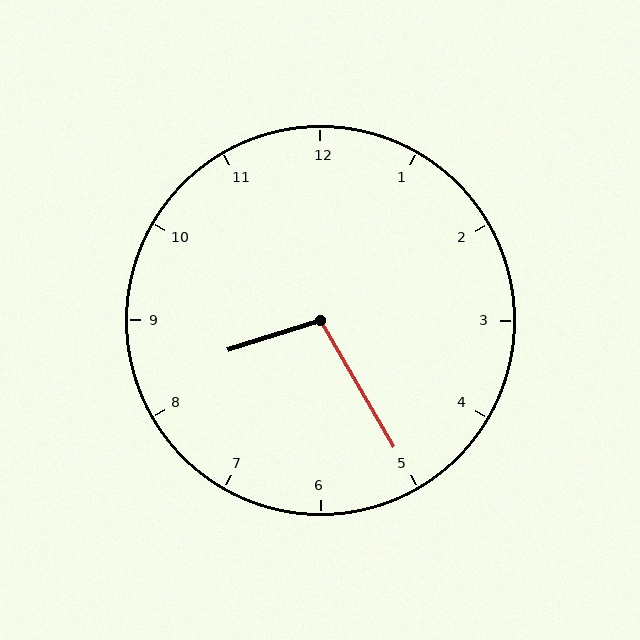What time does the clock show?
8:25.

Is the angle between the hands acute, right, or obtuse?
It is obtuse.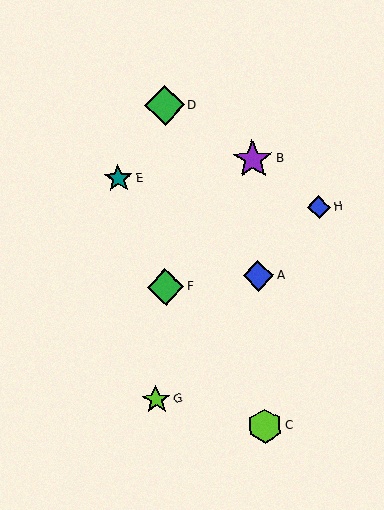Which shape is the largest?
The green diamond (labeled D) is the largest.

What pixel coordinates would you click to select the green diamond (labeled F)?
Click at (166, 287) to select the green diamond F.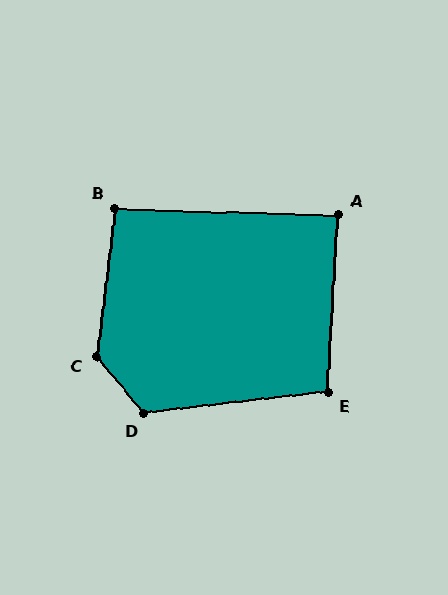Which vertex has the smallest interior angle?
A, at approximately 89 degrees.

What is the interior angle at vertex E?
Approximately 100 degrees (obtuse).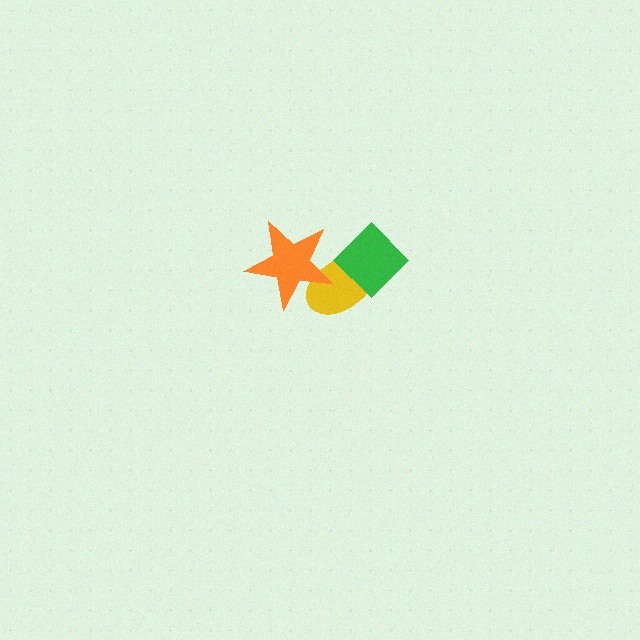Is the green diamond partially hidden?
No, no other shape covers it.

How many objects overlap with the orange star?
1 object overlaps with the orange star.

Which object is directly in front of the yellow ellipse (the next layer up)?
The green diamond is directly in front of the yellow ellipse.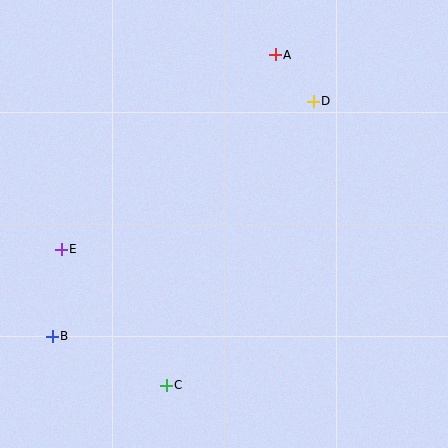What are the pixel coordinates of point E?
Point E is at (61, 249).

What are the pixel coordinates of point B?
Point B is at (52, 336).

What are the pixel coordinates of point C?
Point C is at (166, 385).